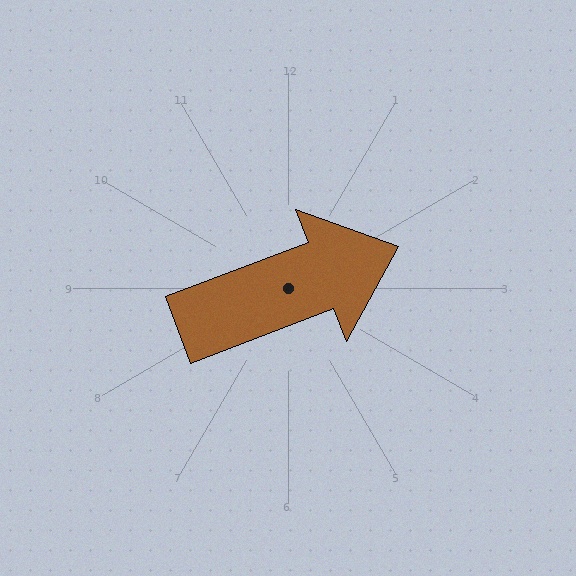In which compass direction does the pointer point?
East.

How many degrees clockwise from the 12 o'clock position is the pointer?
Approximately 69 degrees.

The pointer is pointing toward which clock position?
Roughly 2 o'clock.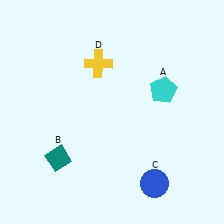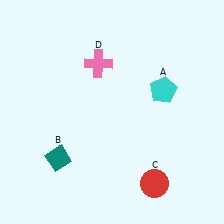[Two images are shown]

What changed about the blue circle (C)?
In Image 1, C is blue. In Image 2, it changed to red.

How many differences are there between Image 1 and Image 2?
There are 2 differences between the two images.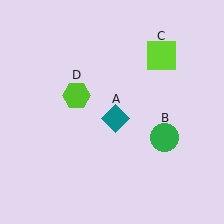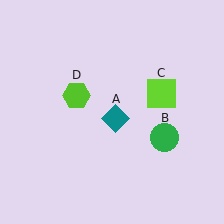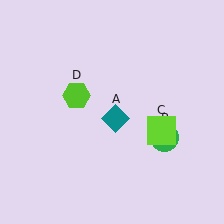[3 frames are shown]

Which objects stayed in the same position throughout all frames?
Teal diamond (object A) and green circle (object B) and lime hexagon (object D) remained stationary.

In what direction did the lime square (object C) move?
The lime square (object C) moved down.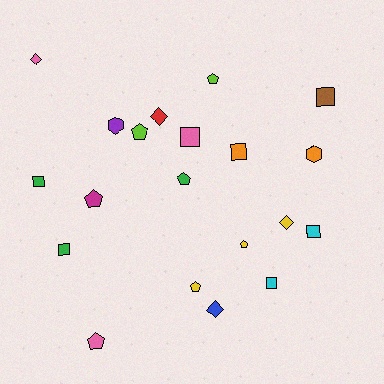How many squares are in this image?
There are 7 squares.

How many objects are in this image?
There are 20 objects.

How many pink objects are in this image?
There are 3 pink objects.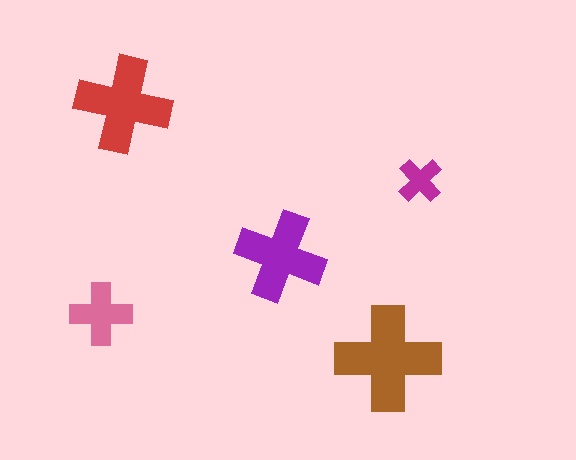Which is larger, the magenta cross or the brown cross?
The brown one.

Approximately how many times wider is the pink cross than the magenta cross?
About 1.5 times wider.